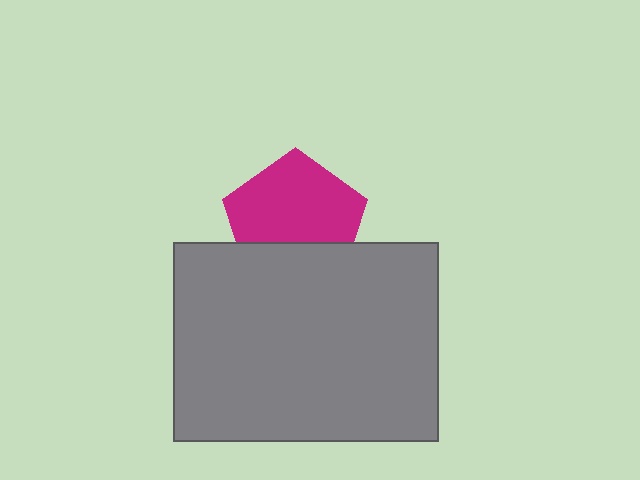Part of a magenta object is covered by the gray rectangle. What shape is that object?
It is a pentagon.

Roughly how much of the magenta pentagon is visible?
Most of it is visible (roughly 67%).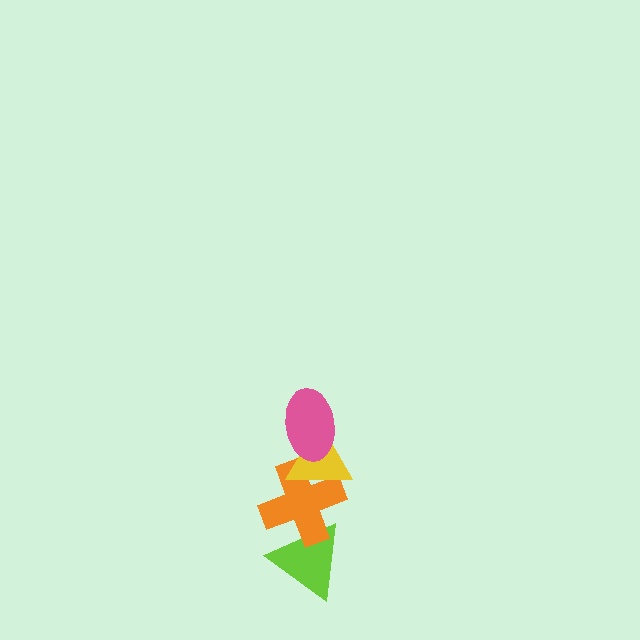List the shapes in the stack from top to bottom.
From top to bottom: the pink ellipse, the yellow triangle, the orange cross, the lime triangle.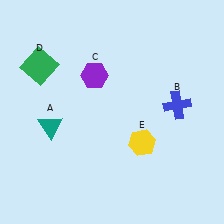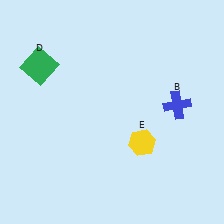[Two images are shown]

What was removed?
The purple hexagon (C), the teal triangle (A) were removed in Image 2.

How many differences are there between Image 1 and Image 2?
There are 2 differences between the two images.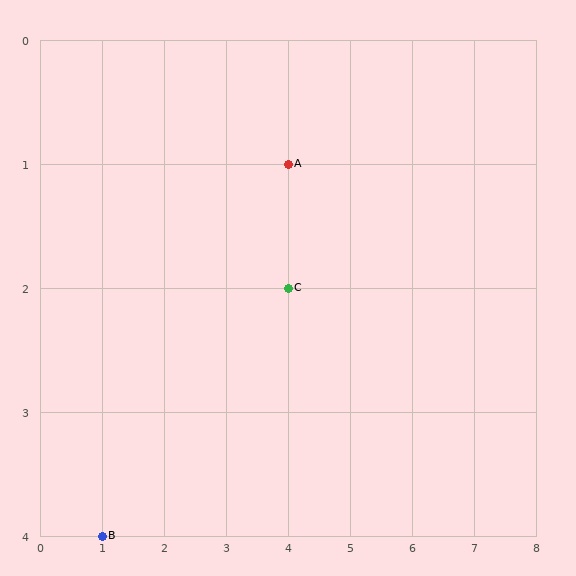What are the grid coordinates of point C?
Point C is at grid coordinates (4, 2).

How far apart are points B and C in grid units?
Points B and C are 3 columns and 2 rows apart (about 3.6 grid units diagonally).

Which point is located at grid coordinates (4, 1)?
Point A is at (4, 1).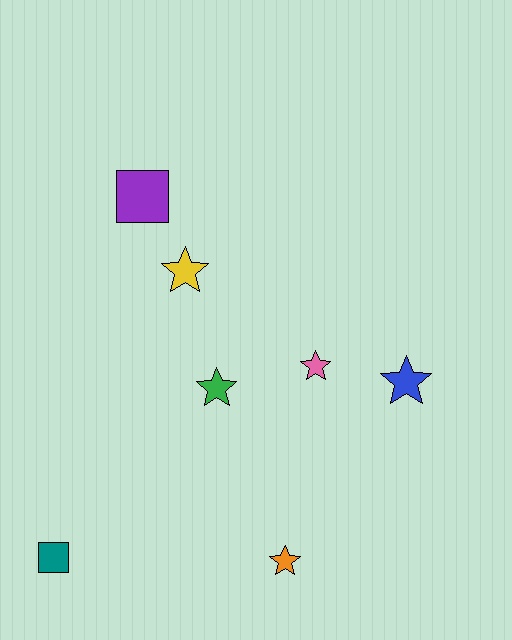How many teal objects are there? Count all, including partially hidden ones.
There is 1 teal object.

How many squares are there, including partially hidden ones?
There are 2 squares.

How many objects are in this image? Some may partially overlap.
There are 7 objects.